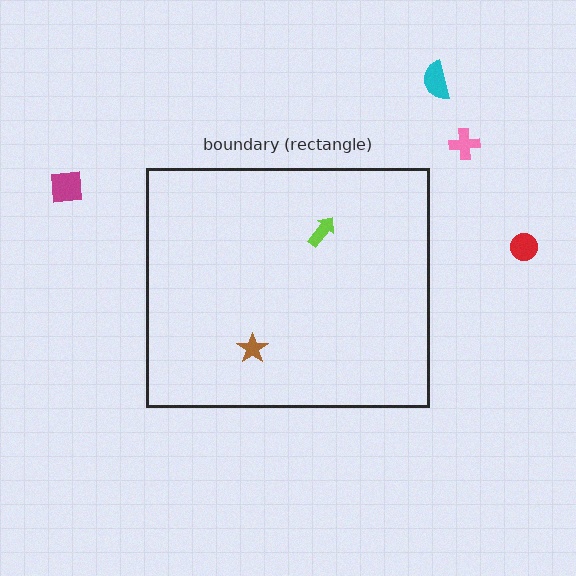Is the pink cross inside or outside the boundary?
Outside.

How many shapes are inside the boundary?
2 inside, 4 outside.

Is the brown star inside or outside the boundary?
Inside.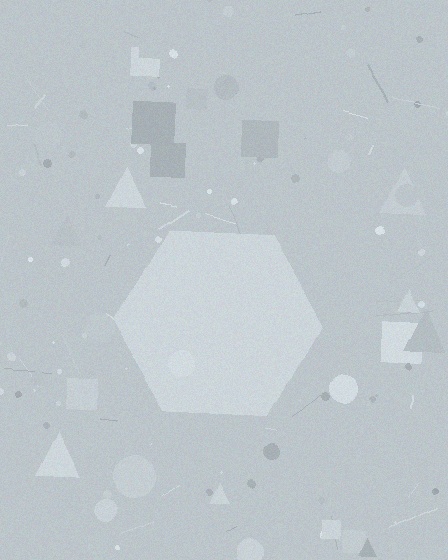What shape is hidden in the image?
A hexagon is hidden in the image.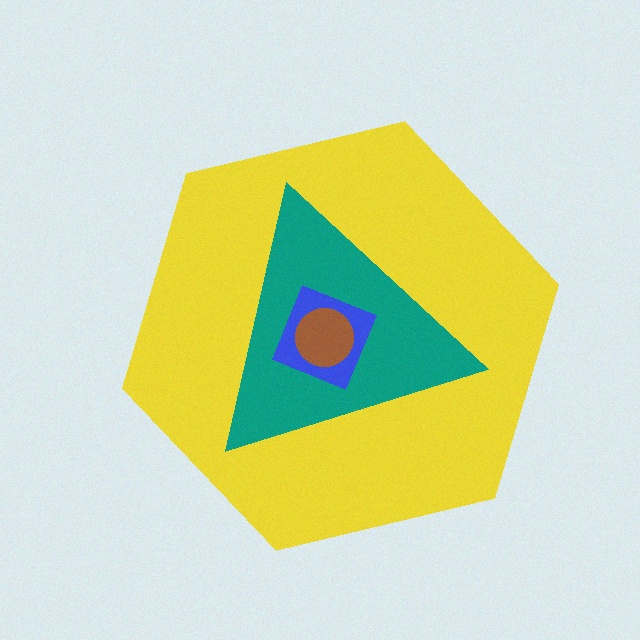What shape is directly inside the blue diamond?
The brown circle.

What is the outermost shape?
The yellow hexagon.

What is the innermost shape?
The brown circle.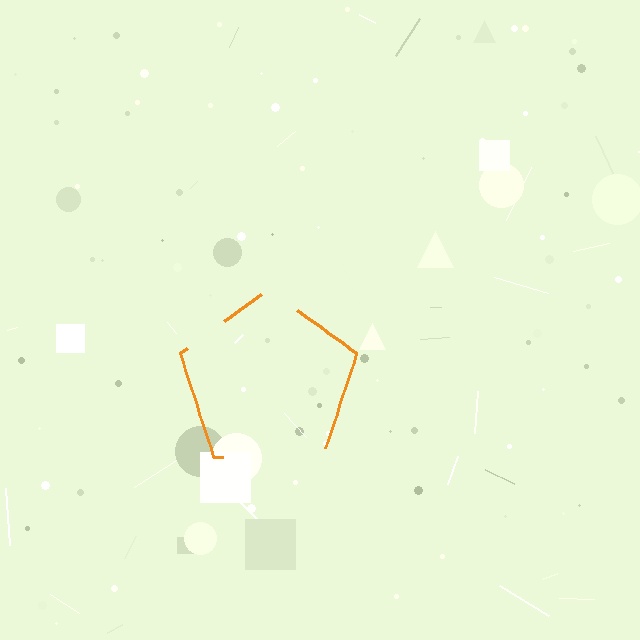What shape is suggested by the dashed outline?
The dashed outline suggests a pentagon.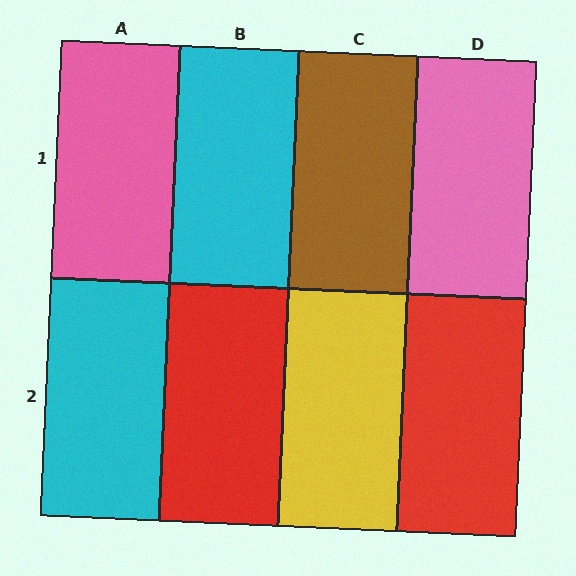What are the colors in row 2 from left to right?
Cyan, red, yellow, red.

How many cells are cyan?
2 cells are cyan.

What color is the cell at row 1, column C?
Brown.